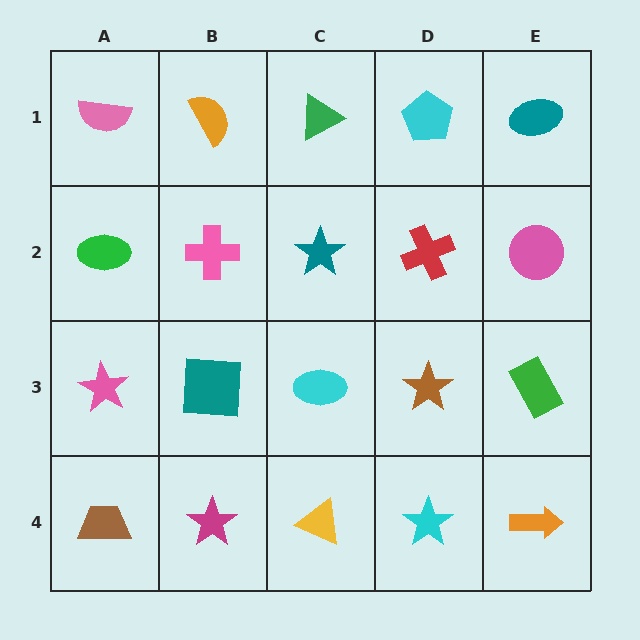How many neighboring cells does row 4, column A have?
2.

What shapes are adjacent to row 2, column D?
A cyan pentagon (row 1, column D), a brown star (row 3, column D), a teal star (row 2, column C), a pink circle (row 2, column E).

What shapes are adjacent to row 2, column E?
A teal ellipse (row 1, column E), a green rectangle (row 3, column E), a red cross (row 2, column D).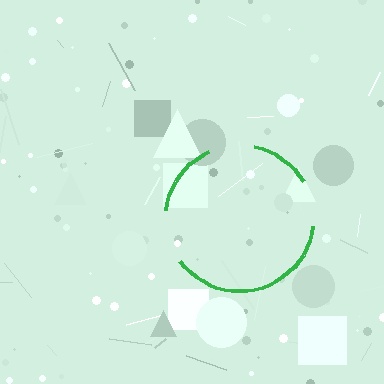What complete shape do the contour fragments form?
The contour fragments form a circle.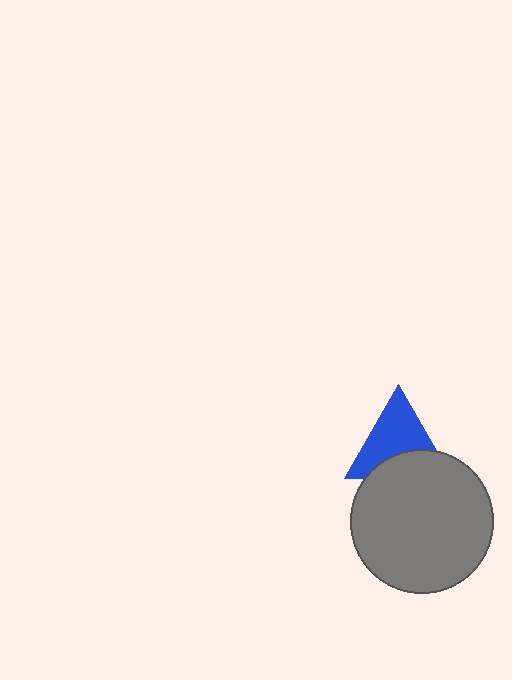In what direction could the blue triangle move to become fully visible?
The blue triangle could move up. That would shift it out from behind the gray circle entirely.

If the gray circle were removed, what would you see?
You would see the complete blue triangle.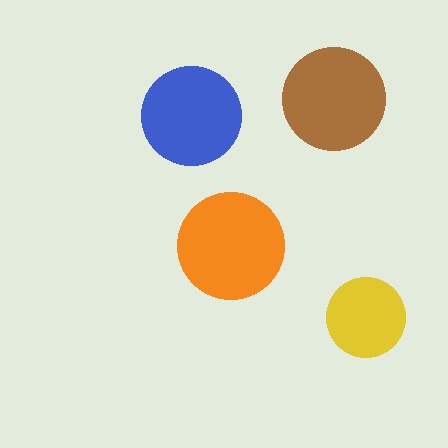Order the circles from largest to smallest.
the orange one, the brown one, the blue one, the yellow one.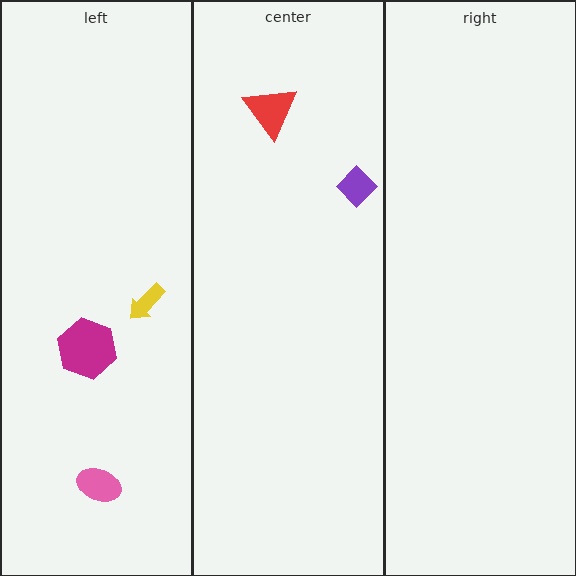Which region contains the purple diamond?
The center region.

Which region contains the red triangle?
The center region.